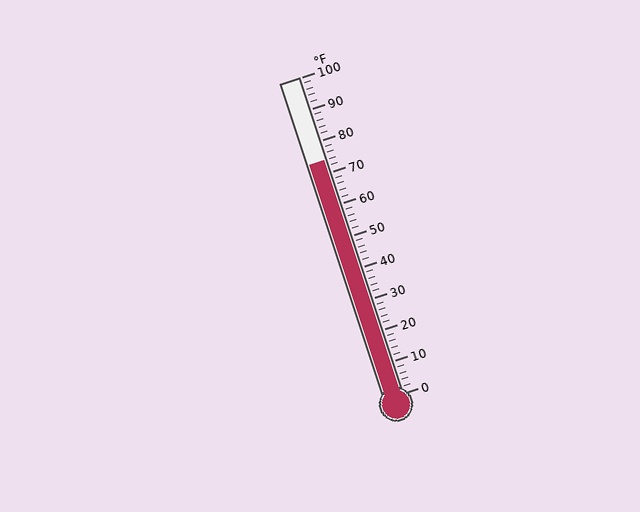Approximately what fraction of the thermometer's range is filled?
The thermometer is filled to approximately 75% of its range.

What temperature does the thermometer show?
The thermometer shows approximately 74°F.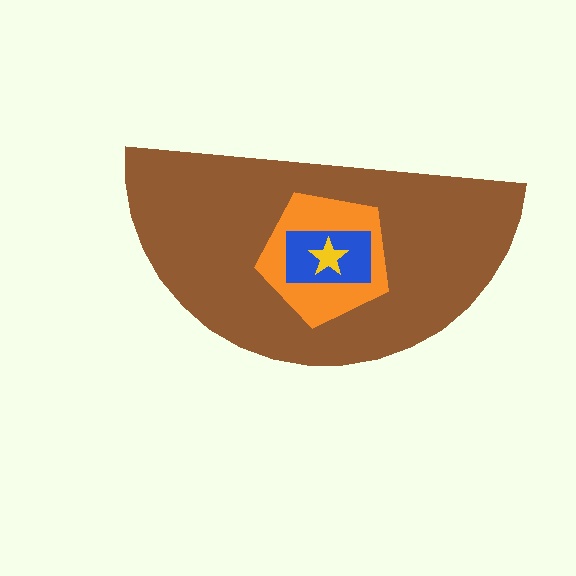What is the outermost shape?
The brown semicircle.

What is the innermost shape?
The yellow star.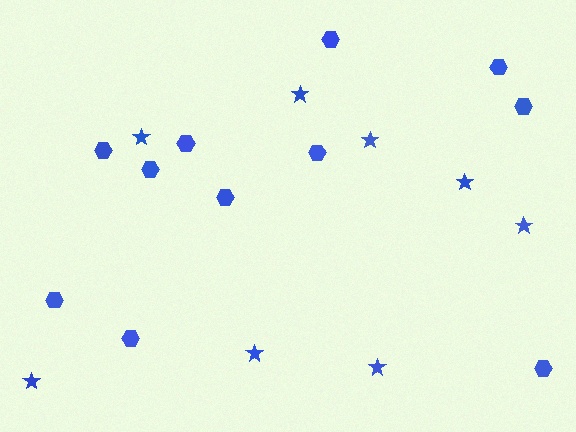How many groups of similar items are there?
There are 2 groups: one group of hexagons (11) and one group of stars (8).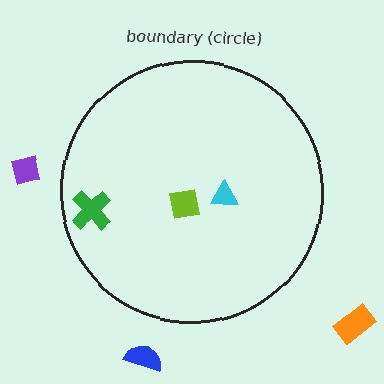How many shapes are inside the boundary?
3 inside, 3 outside.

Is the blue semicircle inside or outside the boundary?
Outside.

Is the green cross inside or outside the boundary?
Inside.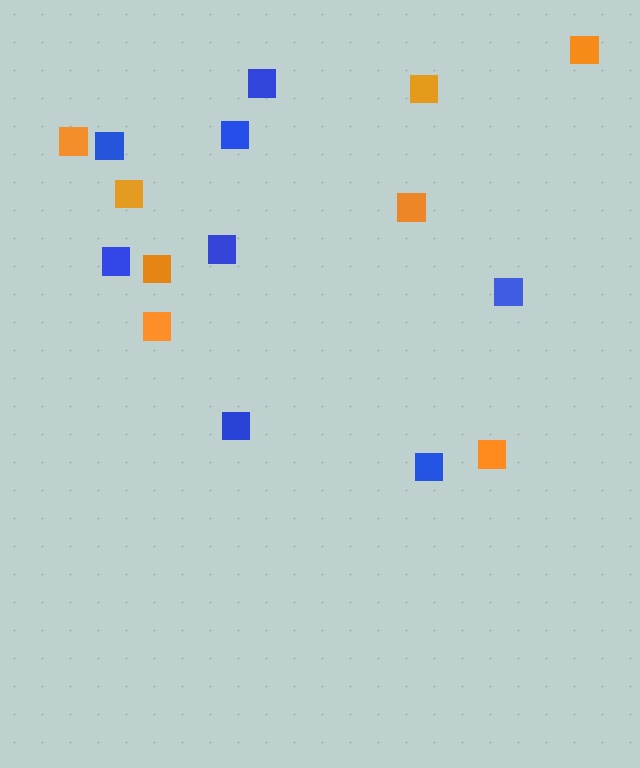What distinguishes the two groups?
There are 2 groups: one group of blue squares (8) and one group of orange squares (8).